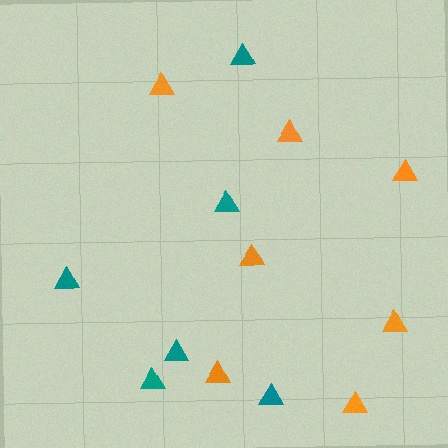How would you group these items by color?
There are 2 groups: one group of teal triangles (6) and one group of orange triangles (7).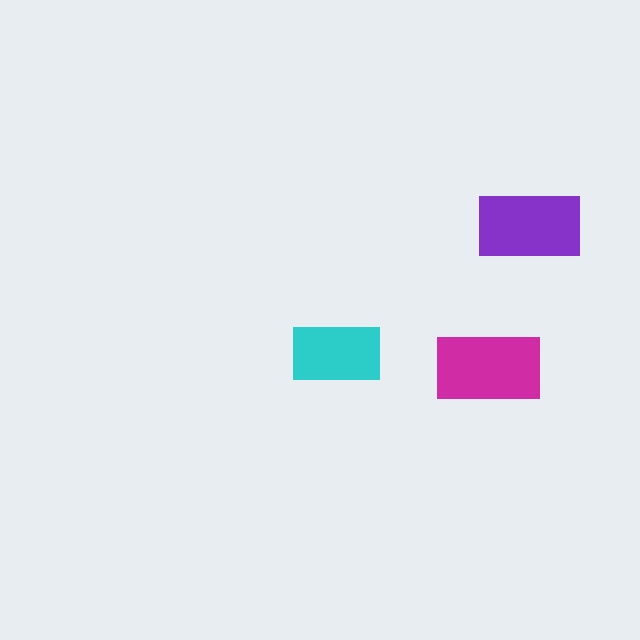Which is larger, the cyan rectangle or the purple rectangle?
The purple one.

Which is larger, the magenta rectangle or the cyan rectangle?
The magenta one.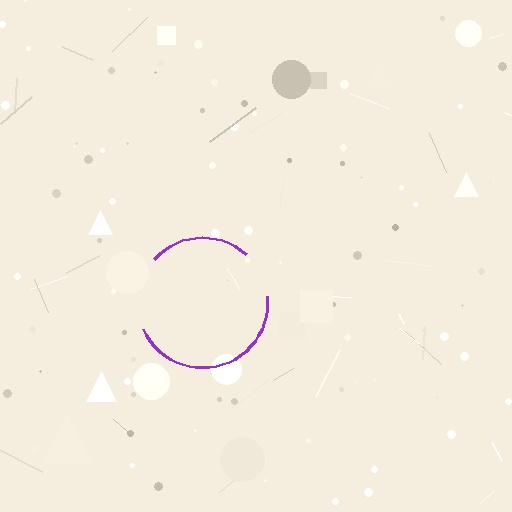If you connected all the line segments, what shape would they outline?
They would outline a circle.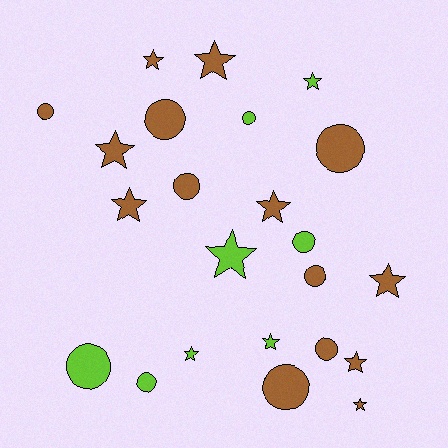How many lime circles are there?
There are 4 lime circles.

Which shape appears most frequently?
Star, with 12 objects.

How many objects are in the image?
There are 23 objects.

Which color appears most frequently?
Brown, with 15 objects.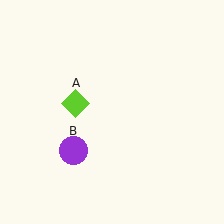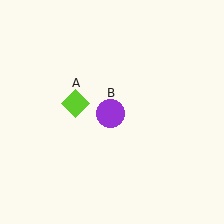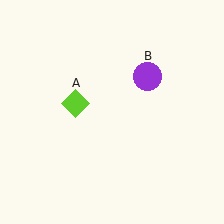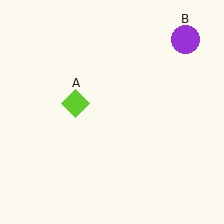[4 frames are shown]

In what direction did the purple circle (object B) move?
The purple circle (object B) moved up and to the right.